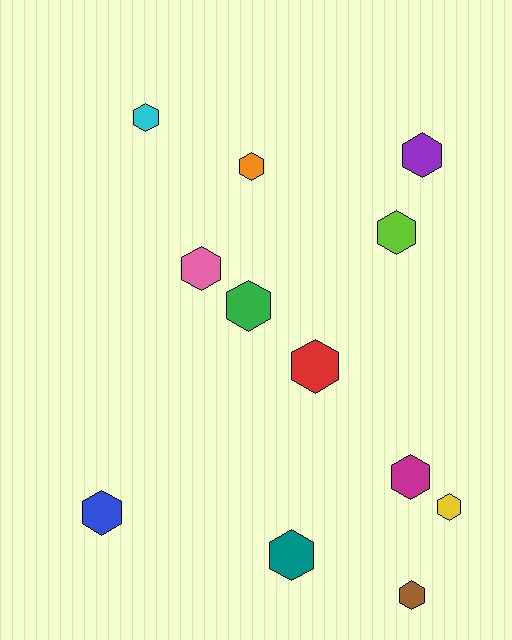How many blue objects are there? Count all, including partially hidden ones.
There is 1 blue object.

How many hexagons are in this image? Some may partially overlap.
There are 12 hexagons.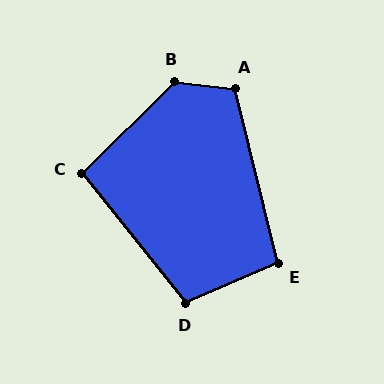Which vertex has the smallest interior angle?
C, at approximately 96 degrees.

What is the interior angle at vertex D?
Approximately 105 degrees (obtuse).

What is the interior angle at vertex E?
Approximately 100 degrees (obtuse).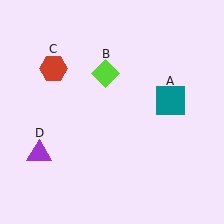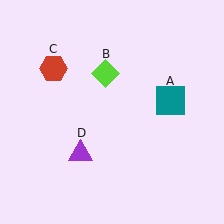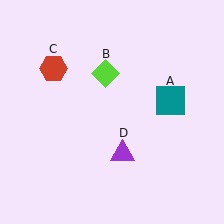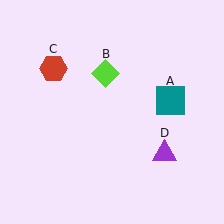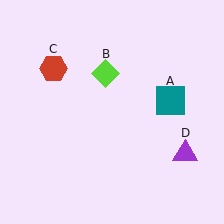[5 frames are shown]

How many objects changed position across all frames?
1 object changed position: purple triangle (object D).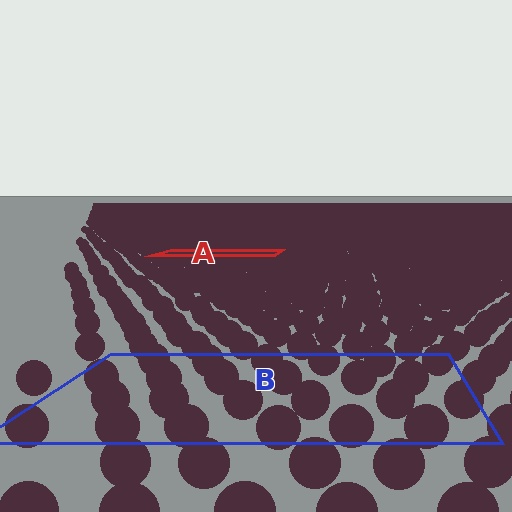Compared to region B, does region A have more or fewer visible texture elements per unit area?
Region A has more texture elements per unit area — they are packed more densely because it is farther away.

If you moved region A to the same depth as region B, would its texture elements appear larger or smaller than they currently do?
They would appear larger. At a closer depth, the same texture elements are projected at a bigger on-screen size.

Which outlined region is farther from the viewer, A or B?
Region A is farther from the viewer — the texture elements inside it appear smaller and more densely packed.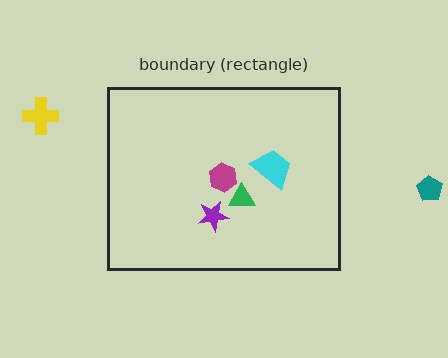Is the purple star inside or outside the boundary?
Inside.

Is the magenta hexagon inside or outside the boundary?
Inside.